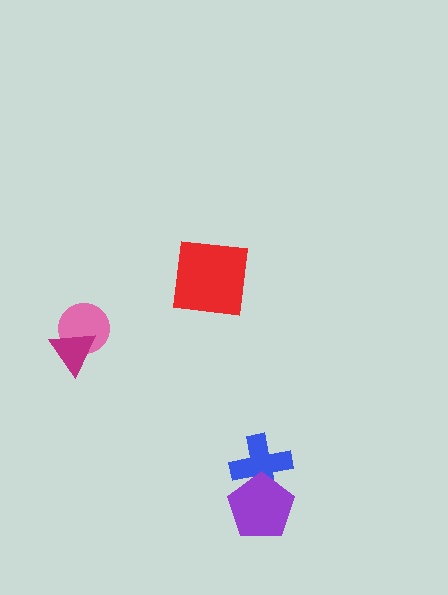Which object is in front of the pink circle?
The magenta triangle is in front of the pink circle.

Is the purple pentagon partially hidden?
No, no other shape covers it.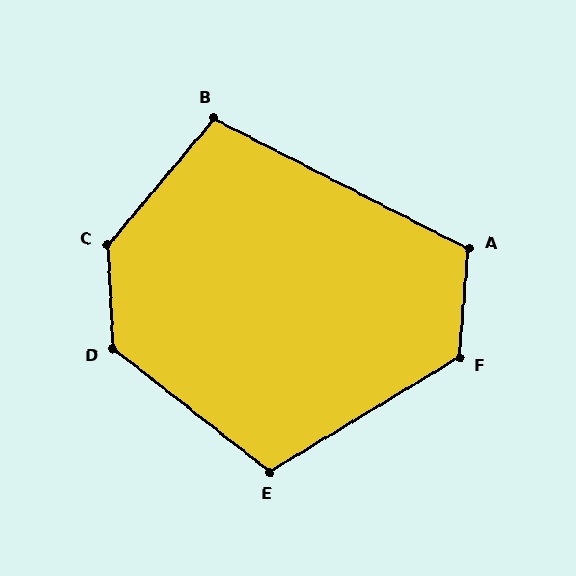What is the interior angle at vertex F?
Approximately 126 degrees (obtuse).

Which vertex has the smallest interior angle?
B, at approximately 103 degrees.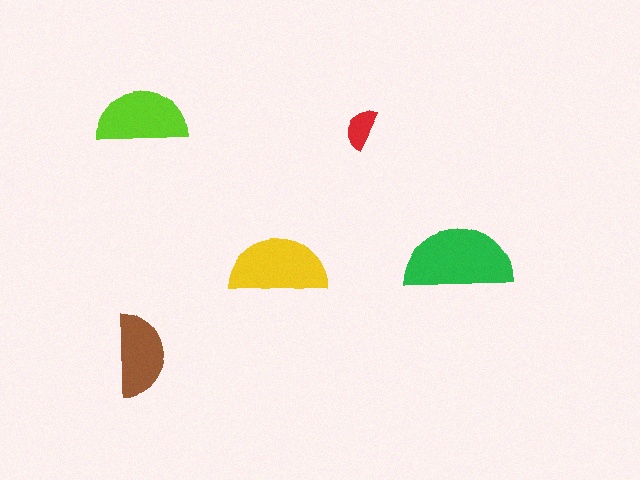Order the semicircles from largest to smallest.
the green one, the yellow one, the lime one, the brown one, the red one.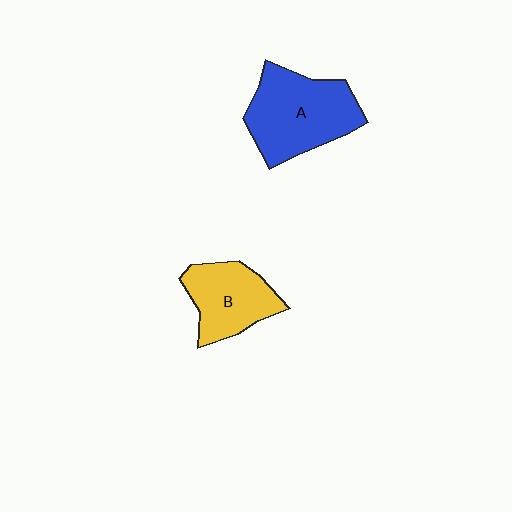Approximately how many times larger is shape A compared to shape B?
Approximately 1.4 times.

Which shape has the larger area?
Shape A (blue).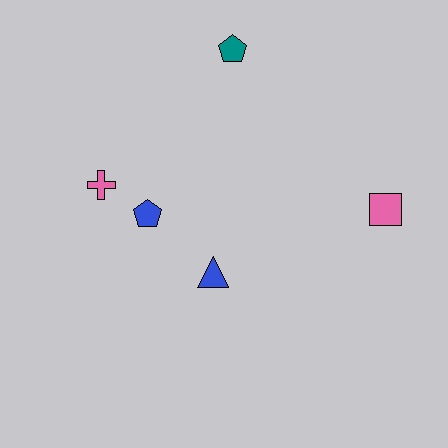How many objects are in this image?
There are 5 objects.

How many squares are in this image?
There is 1 square.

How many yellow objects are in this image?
There are no yellow objects.